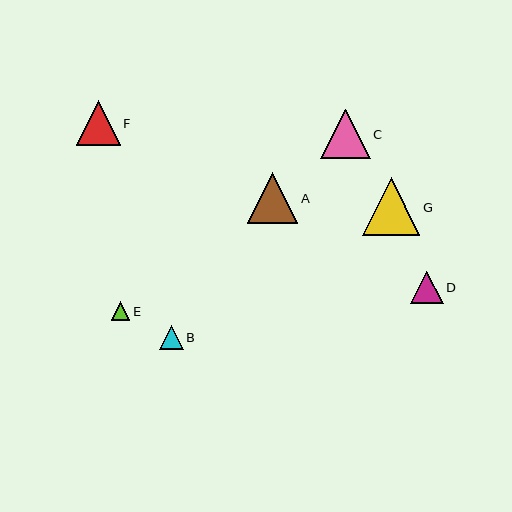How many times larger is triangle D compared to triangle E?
Triangle D is approximately 1.8 times the size of triangle E.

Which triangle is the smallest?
Triangle E is the smallest with a size of approximately 18 pixels.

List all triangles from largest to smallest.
From largest to smallest: G, A, C, F, D, B, E.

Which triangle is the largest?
Triangle G is the largest with a size of approximately 58 pixels.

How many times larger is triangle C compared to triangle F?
Triangle C is approximately 1.1 times the size of triangle F.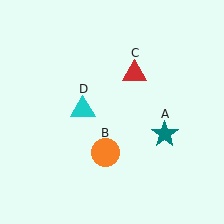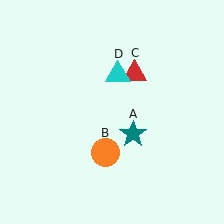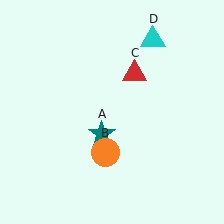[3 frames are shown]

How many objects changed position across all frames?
2 objects changed position: teal star (object A), cyan triangle (object D).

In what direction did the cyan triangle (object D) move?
The cyan triangle (object D) moved up and to the right.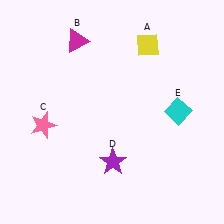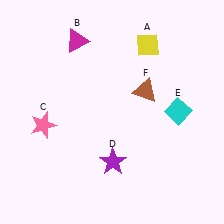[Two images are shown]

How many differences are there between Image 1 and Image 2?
There is 1 difference between the two images.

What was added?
A brown triangle (F) was added in Image 2.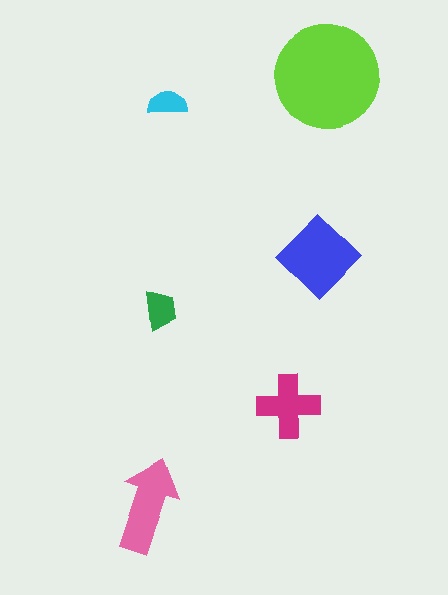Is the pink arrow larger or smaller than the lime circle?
Smaller.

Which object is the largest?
The lime circle.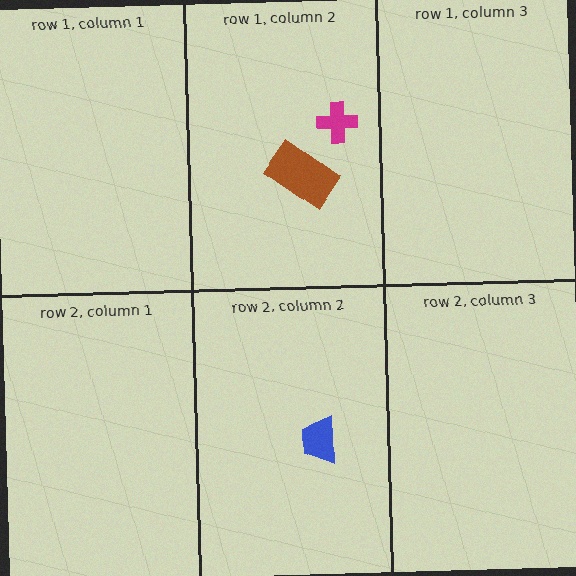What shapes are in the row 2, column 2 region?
The blue trapezoid.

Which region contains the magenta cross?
The row 1, column 2 region.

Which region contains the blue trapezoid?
The row 2, column 2 region.